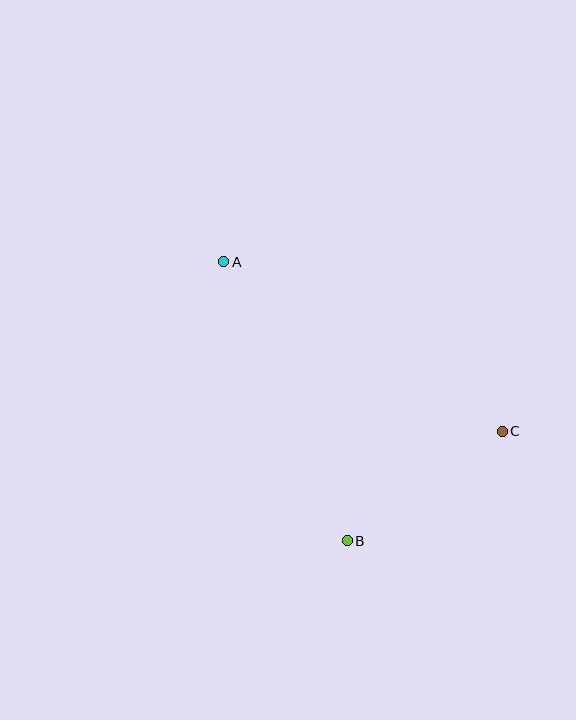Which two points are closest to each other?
Points B and C are closest to each other.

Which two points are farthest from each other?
Points A and C are farthest from each other.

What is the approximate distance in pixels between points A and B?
The distance between A and B is approximately 305 pixels.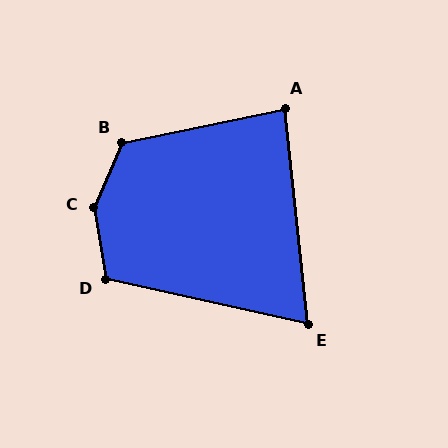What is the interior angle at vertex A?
Approximately 84 degrees (acute).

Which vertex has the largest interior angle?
C, at approximately 148 degrees.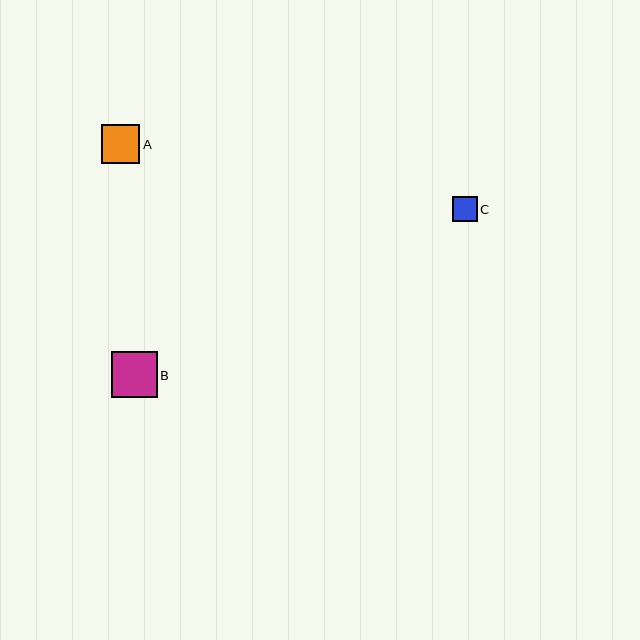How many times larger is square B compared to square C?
Square B is approximately 1.9 times the size of square C.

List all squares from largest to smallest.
From largest to smallest: B, A, C.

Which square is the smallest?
Square C is the smallest with a size of approximately 25 pixels.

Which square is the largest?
Square B is the largest with a size of approximately 46 pixels.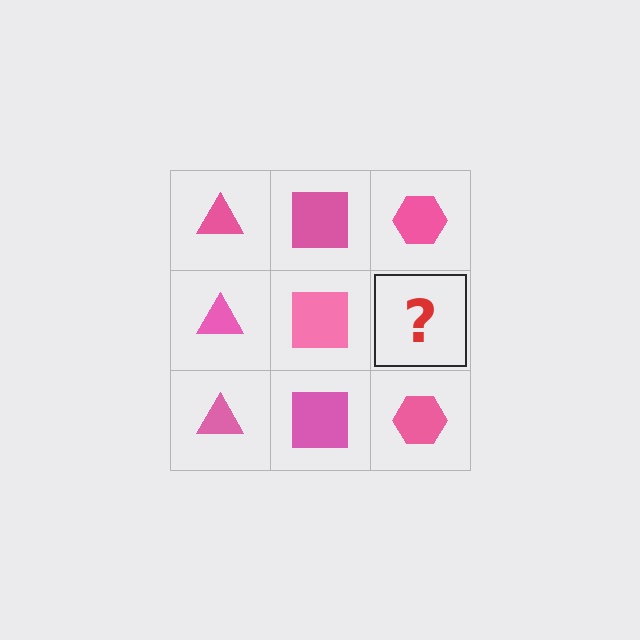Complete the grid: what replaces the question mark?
The question mark should be replaced with a pink hexagon.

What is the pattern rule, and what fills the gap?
The rule is that each column has a consistent shape. The gap should be filled with a pink hexagon.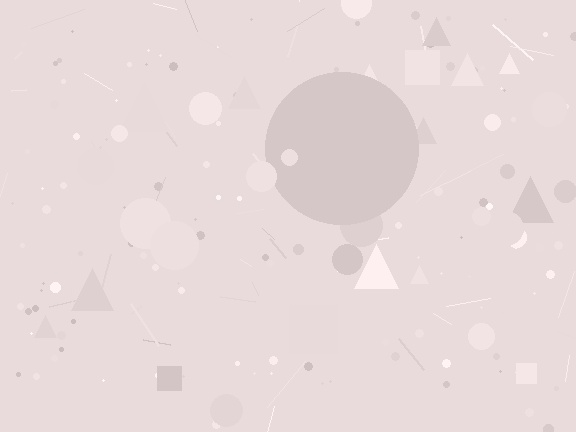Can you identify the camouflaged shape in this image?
The camouflaged shape is a circle.